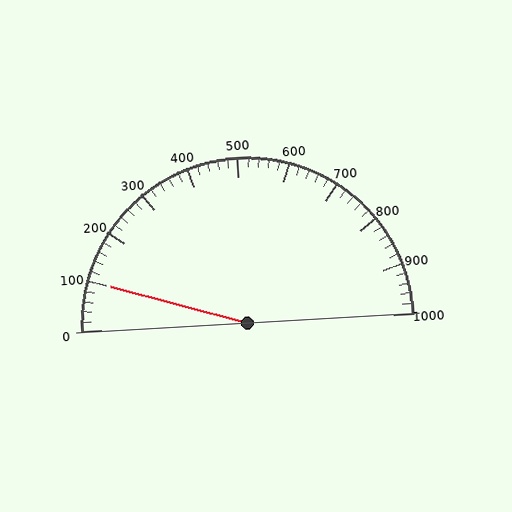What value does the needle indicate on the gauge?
The needle indicates approximately 100.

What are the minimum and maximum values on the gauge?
The gauge ranges from 0 to 1000.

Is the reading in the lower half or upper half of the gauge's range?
The reading is in the lower half of the range (0 to 1000).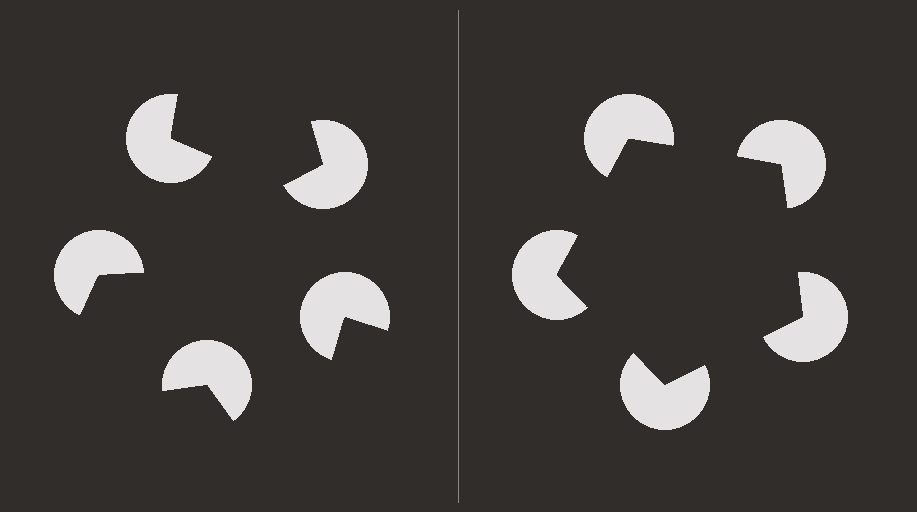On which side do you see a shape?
An illusory pentagon appears on the right side. On the left side the wedge cuts are rotated, so no coherent shape forms.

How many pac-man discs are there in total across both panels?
10 — 5 on each side.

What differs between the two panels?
The pac-man discs are positioned identically on both sides; only the wedge orientations differ. On the right they align to a pentagon; on the left they are misaligned.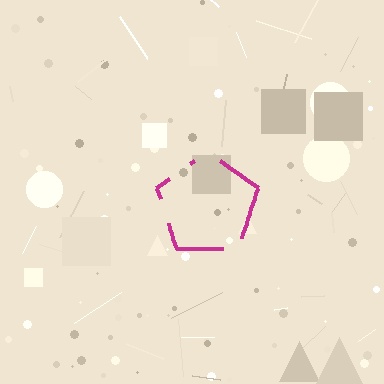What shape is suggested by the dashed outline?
The dashed outline suggests a pentagon.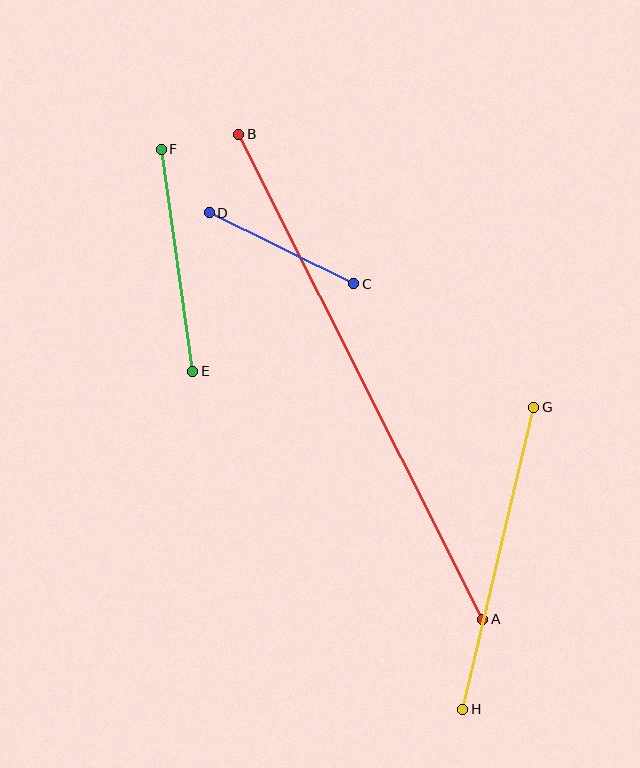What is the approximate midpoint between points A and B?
The midpoint is at approximately (361, 377) pixels.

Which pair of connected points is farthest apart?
Points A and B are farthest apart.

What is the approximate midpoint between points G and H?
The midpoint is at approximately (498, 558) pixels.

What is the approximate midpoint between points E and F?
The midpoint is at approximately (177, 260) pixels.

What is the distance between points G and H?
The distance is approximately 310 pixels.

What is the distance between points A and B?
The distance is approximately 543 pixels.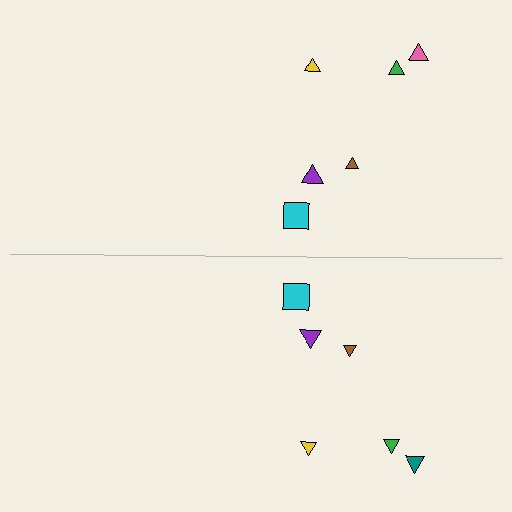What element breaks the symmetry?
The teal triangle on the bottom side breaks the symmetry — its mirror counterpart is pink.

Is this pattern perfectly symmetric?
No, the pattern is not perfectly symmetric. The teal triangle on the bottom side breaks the symmetry — its mirror counterpart is pink.